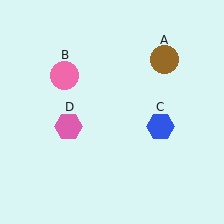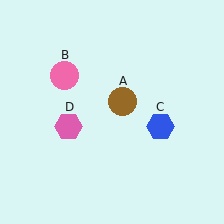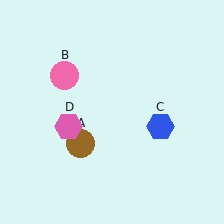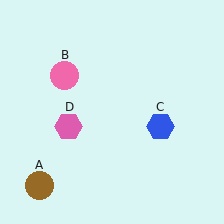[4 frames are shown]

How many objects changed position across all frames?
1 object changed position: brown circle (object A).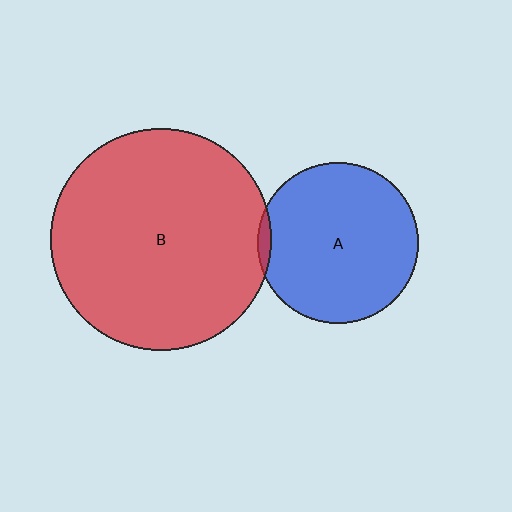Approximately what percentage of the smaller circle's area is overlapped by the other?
Approximately 5%.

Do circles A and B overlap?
Yes.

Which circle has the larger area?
Circle B (red).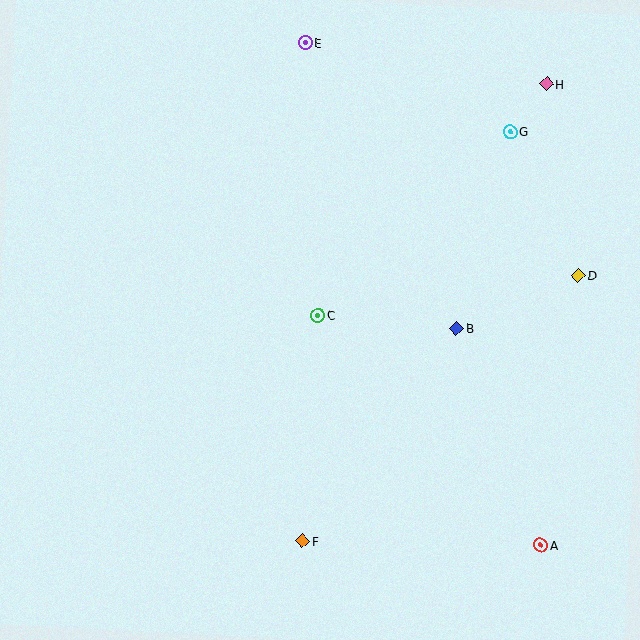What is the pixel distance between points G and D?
The distance between G and D is 159 pixels.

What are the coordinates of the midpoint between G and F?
The midpoint between G and F is at (406, 337).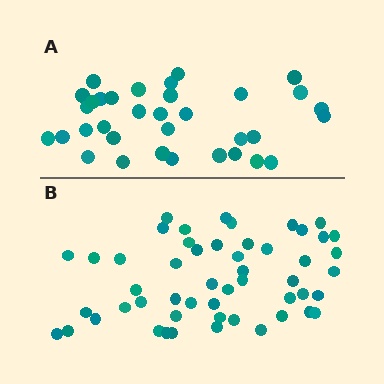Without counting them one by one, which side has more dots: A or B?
Region B (the bottom region) has more dots.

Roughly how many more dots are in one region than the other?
Region B has approximately 20 more dots than region A.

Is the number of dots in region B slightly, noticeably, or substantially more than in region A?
Region B has substantially more. The ratio is roughly 1.5 to 1.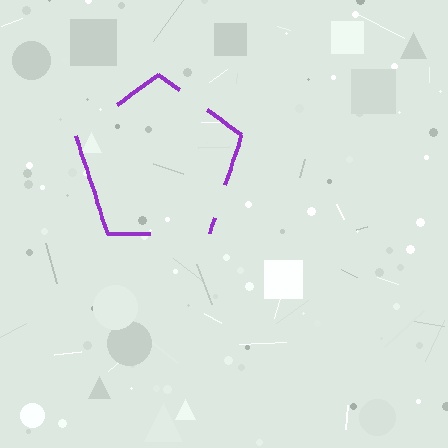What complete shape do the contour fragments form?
The contour fragments form a pentagon.